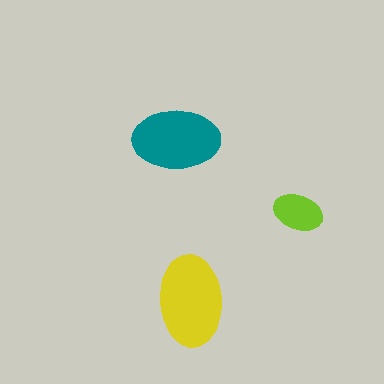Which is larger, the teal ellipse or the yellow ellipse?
The yellow one.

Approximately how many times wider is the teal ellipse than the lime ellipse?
About 1.5 times wider.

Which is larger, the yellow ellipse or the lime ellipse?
The yellow one.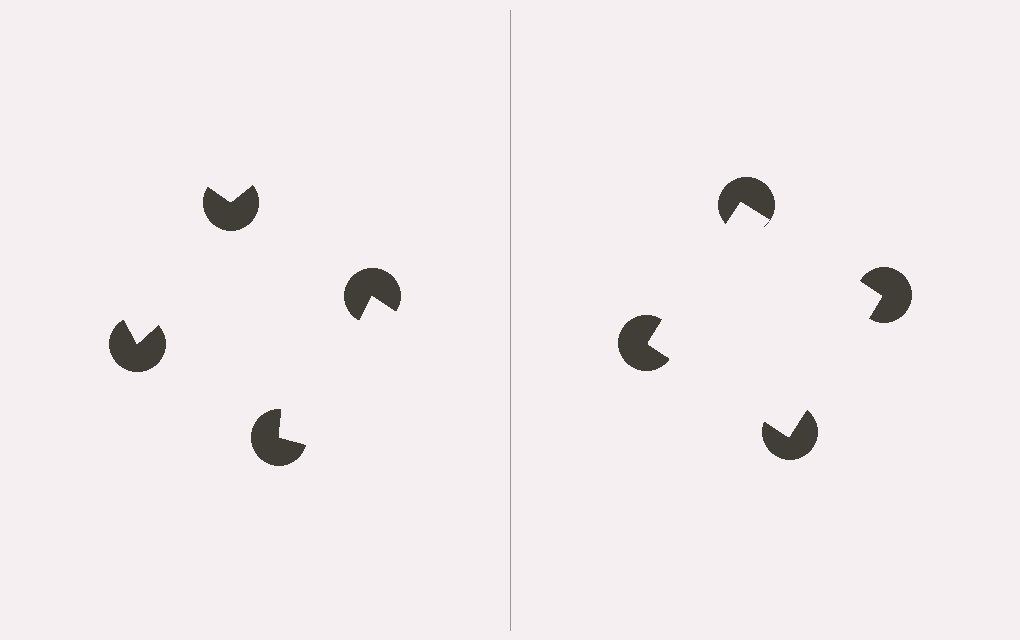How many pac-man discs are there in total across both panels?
8 — 4 on each side.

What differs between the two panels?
The pac-man discs are positioned identically on both sides; only the wedge orientations differ. On the right they align to a square; on the left they are misaligned.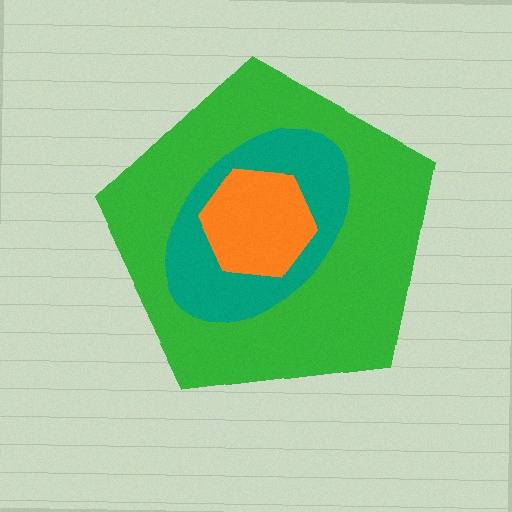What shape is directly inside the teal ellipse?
The orange hexagon.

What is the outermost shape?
The green pentagon.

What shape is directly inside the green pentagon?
The teal ellipse.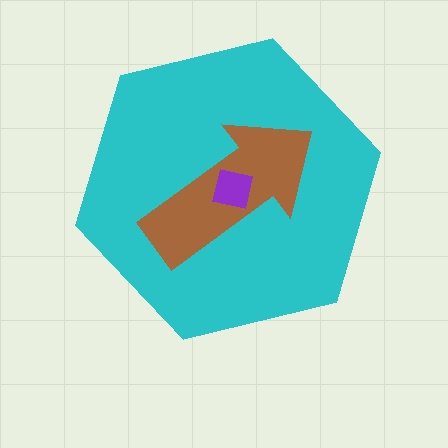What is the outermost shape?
The cyan hexagon.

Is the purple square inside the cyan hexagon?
Yes.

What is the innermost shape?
The purple square.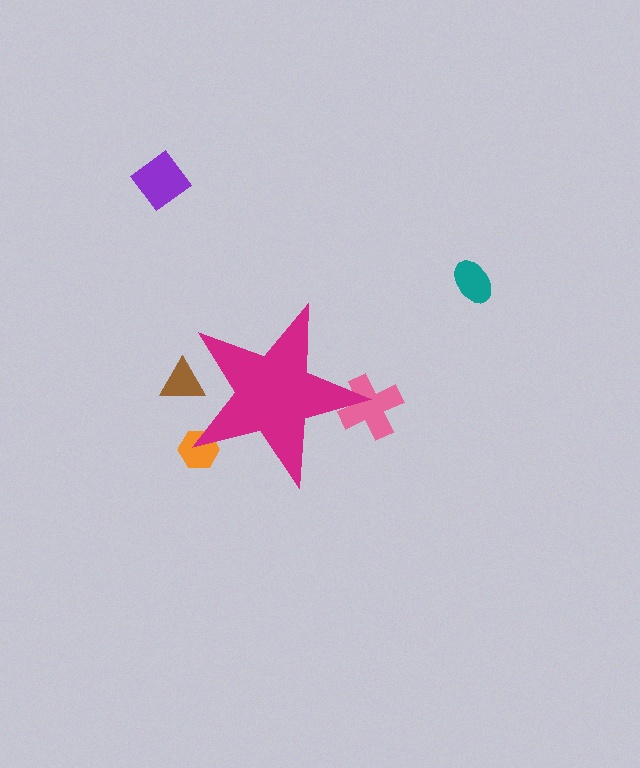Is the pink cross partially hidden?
Yes, the pink cross is partially hidden behind the magenta star.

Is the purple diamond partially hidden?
No, the purple diamond is fully visible.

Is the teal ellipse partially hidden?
No, the teal ellipse is fully visible.